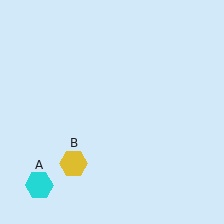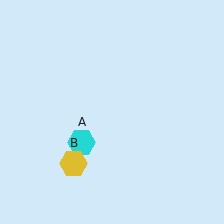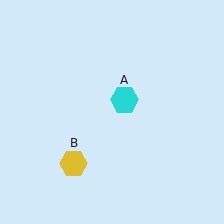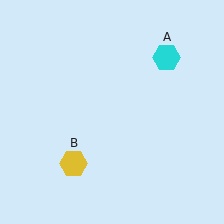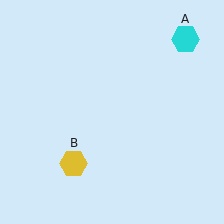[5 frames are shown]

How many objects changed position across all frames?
1 object changed position: cyan hexagon (object A).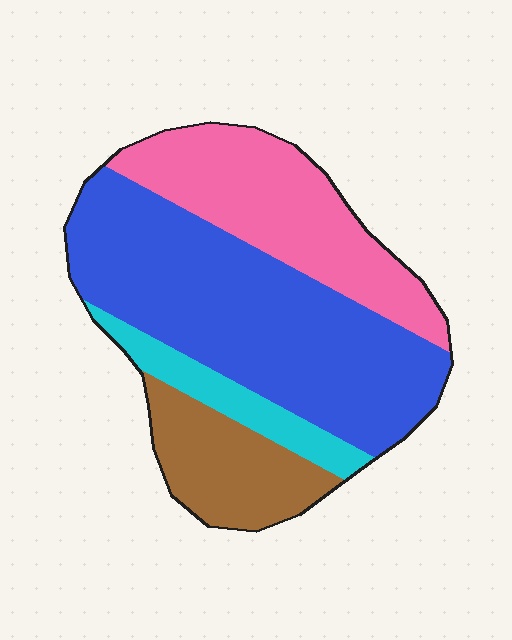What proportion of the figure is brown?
Brown takes up about one sixth (1/6) of the figure.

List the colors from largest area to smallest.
From largest to smallest: blue, pink, brown, cyan.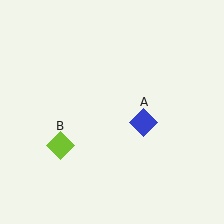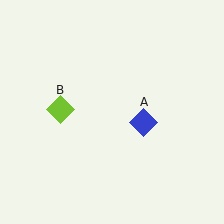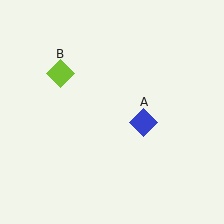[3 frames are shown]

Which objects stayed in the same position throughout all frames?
Blue diamond (object A) remained stationary.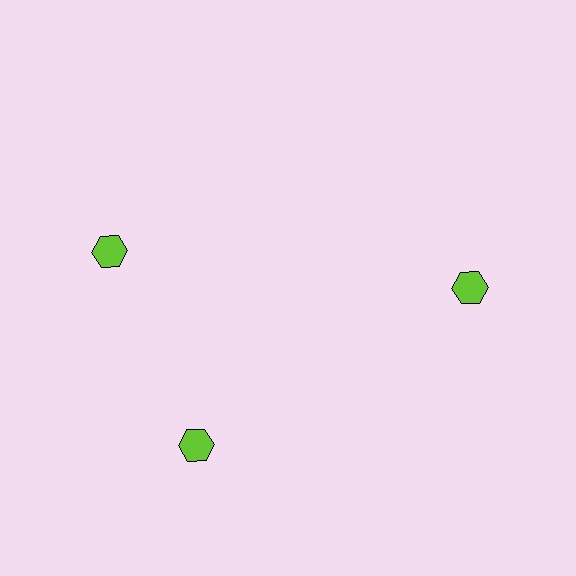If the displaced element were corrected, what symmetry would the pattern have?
It would have 3-fold rotational symmetry — the pattern would map onto itself every 120 degrees.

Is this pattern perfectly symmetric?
No. The 3 lime hexagons are arranged in a ring, but one element near the 11 o'clock position is rotated out of alignment along the ring, breaking the 3-fold rotational symmetry.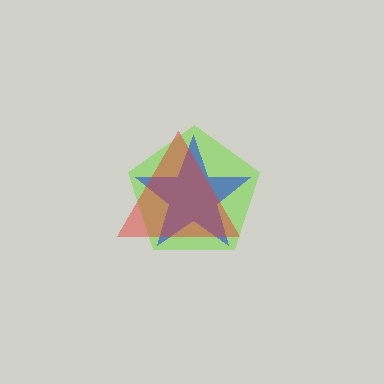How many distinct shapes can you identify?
There are 3 distinct shapes: a lime pentagon, a blue star, a red triangle.